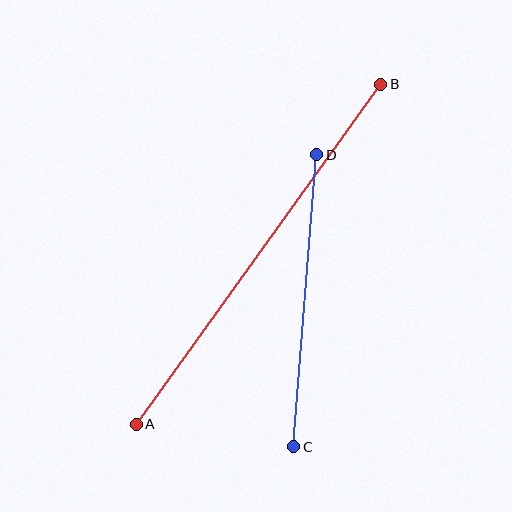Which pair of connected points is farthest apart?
Points A and B are farthest apart.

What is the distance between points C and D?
The distance is approximately 293 pixels.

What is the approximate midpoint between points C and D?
The midpoint is at approximately (305, 301) pixels.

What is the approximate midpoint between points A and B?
The midpoint is at approximately (259, 254) pixels.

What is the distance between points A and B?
The distance is approximately 418 pixels.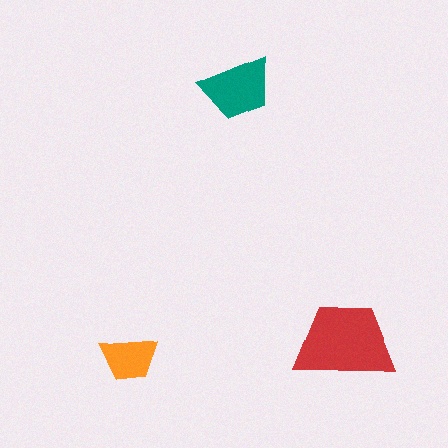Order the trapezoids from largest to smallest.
the red one, the teal one, the orange one.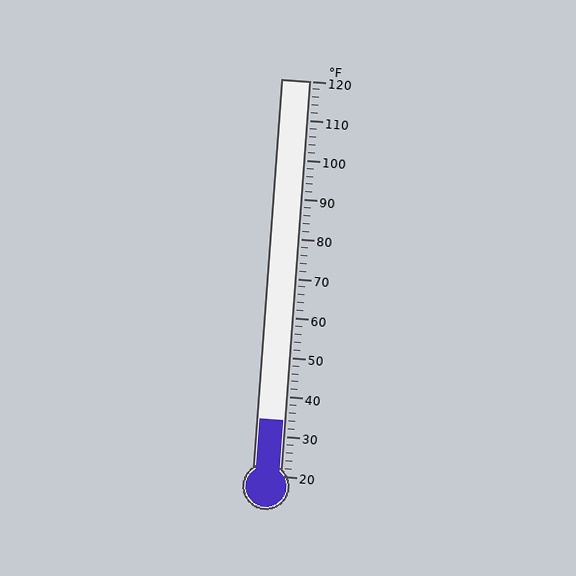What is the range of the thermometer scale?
The thermometer scale ranges from 20°F to 120°F.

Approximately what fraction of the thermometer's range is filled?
The thermometer is filled to approximately 15% of its range.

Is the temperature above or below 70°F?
The temperature is below 70°F.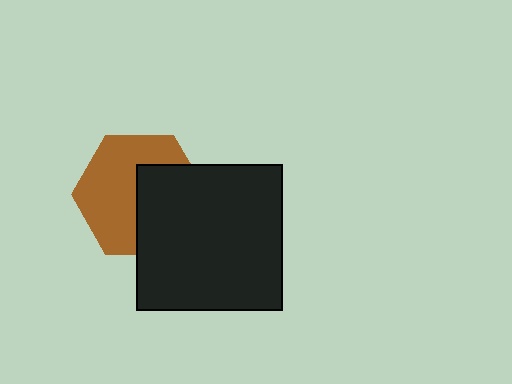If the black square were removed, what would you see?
You would see the complete brown hexagon.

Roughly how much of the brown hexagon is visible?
About half of it is visible (roughly 56%).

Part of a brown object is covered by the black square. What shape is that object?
It is a hexagon.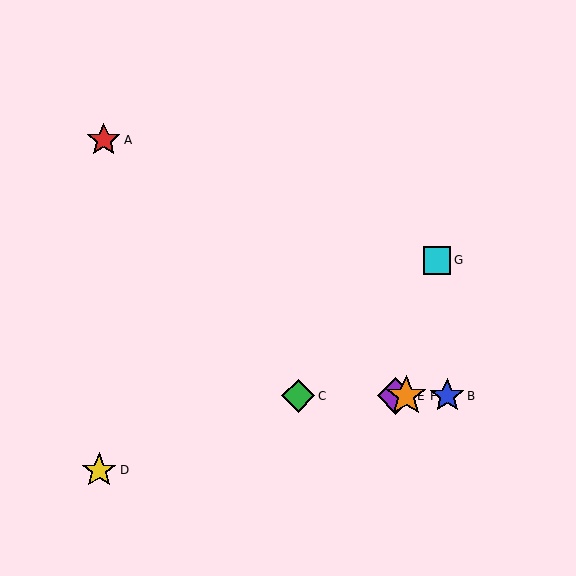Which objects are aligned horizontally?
Objects B, C, E, F are aligned horizontally.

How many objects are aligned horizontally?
4 objects (B, C, E, F) are aligned horizontally.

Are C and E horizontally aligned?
Yes, both are at y≈396.